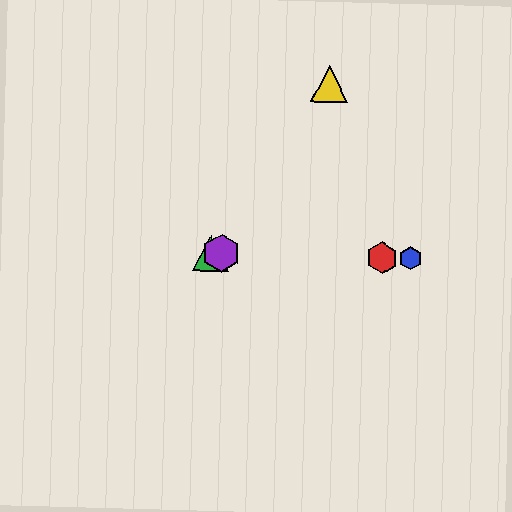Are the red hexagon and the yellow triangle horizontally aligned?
No, the red hexagon is at y≈258 and the yellow triangle is at y≈84.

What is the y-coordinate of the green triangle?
The green triangle is at y≈253.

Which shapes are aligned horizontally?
The red hexagon, the blue hexagon, the green triangle, the purple hexagon are aligned horizontally.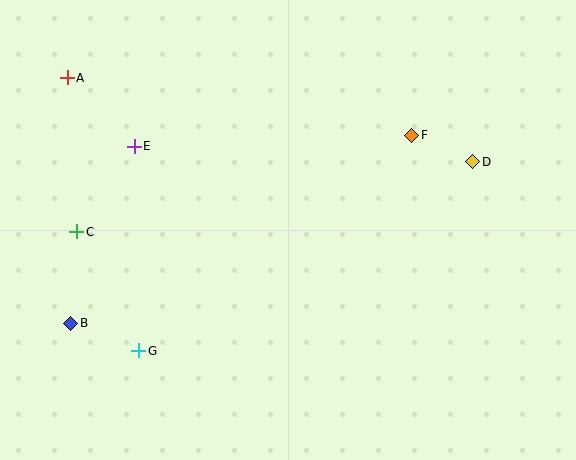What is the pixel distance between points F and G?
The distance between F and G is 348 pixels.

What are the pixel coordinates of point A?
Point A is at (67, 78).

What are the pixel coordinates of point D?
Point D is at (473, 162).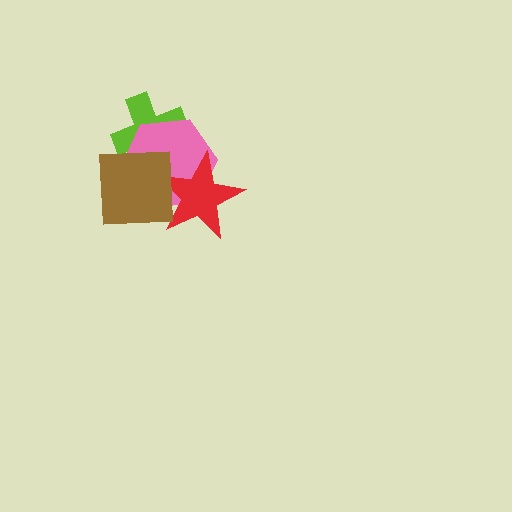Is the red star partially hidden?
Yes, it is partially covered by another shape.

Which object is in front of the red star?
The brown square is in front of the red star.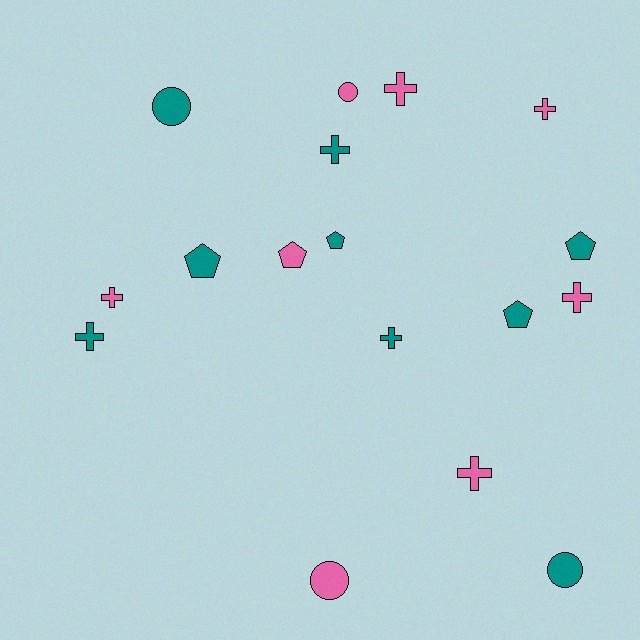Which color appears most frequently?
Teal, with 9 objects.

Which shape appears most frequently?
Cross, with 8 objects.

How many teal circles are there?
There are 2 teal circles.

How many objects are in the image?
There are 17 objects.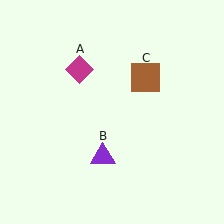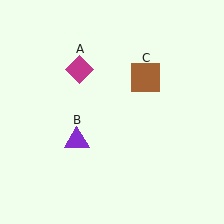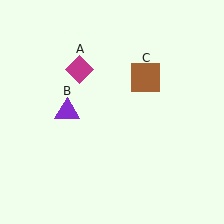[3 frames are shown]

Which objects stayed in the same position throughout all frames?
Magenta diamond (object A) and brown square (object C) remained stationary.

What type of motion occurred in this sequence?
The purple triangle (object B) rotated clockwise around the center of the scene.